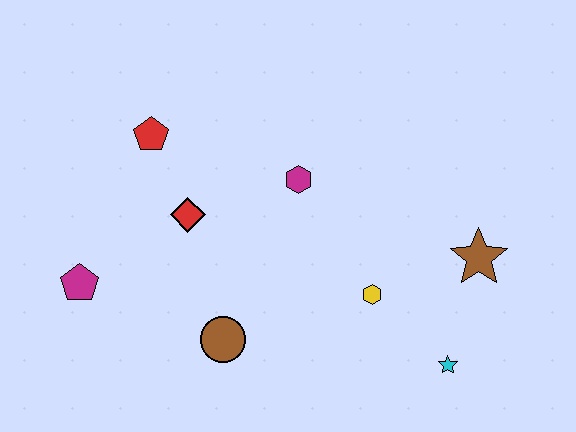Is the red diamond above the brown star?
Yes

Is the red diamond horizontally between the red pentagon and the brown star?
Yes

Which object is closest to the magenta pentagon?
The red diamond is closest to the magenta pentagon.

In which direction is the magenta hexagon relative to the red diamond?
The magenta hexagon is to the right of the red diamond.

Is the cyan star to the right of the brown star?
No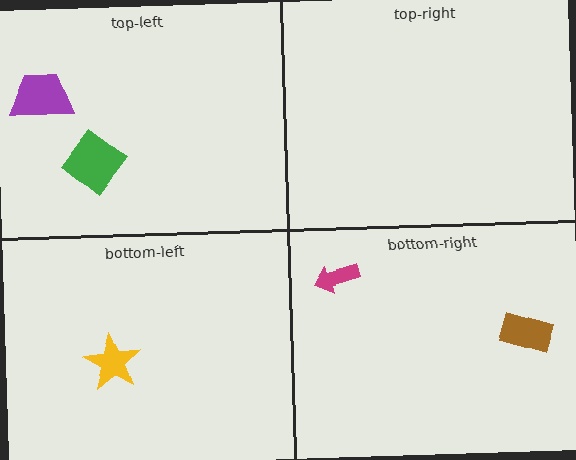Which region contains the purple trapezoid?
The top-left region.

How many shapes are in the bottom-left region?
1.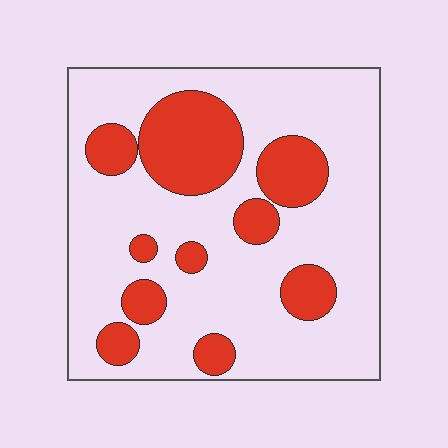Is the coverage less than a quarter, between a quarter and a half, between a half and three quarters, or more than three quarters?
Between a quarter and a half.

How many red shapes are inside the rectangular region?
10.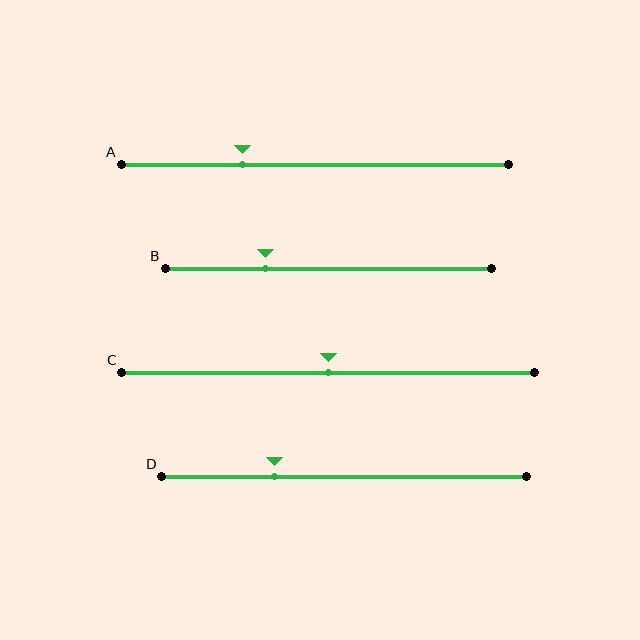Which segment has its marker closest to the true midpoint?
Segment C has its marker closest to the true midpoint.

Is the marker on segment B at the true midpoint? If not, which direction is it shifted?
No, the marker on segment B is shifted to the left by about 19% of the segment length.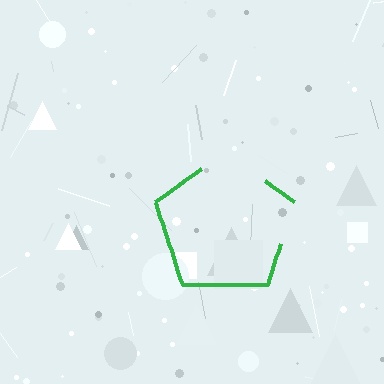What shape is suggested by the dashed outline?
The dashed outline suggests a pentagon.